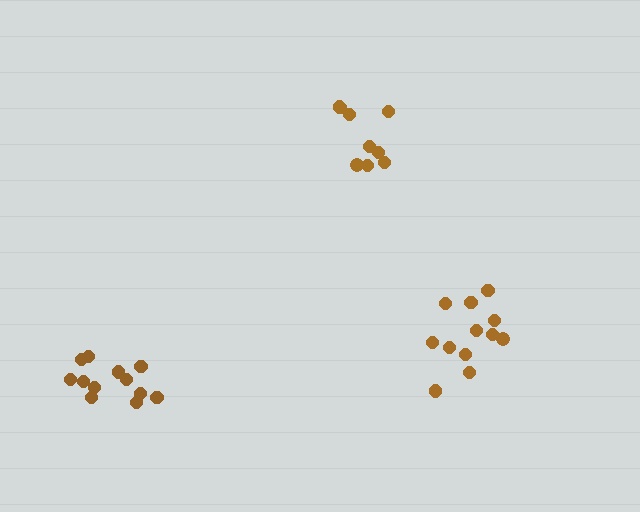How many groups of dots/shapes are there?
There are 3 groups.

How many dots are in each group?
Group 1: 12 dots, Group 2: 9 dots, Group 3: 12 dots (33 total).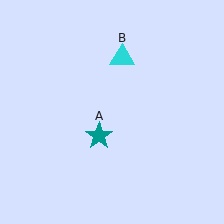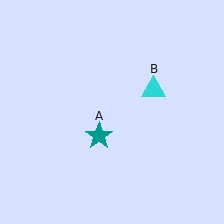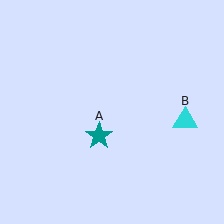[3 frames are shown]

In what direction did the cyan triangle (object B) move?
The cyan triangle (object B) moved down and to the right.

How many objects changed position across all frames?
1 object changed position: cyan triangle (object B).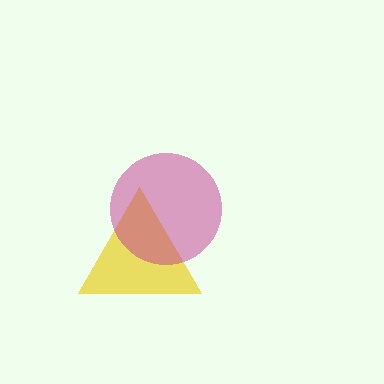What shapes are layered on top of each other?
The layered shapes are: a yellow triangle, a magenta circle.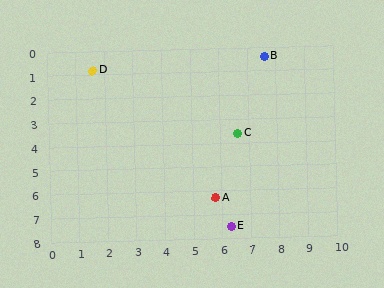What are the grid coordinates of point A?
Point A is at approximately (5.8, 6.3).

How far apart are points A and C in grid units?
Points A and C are about 2.8 grid units apart.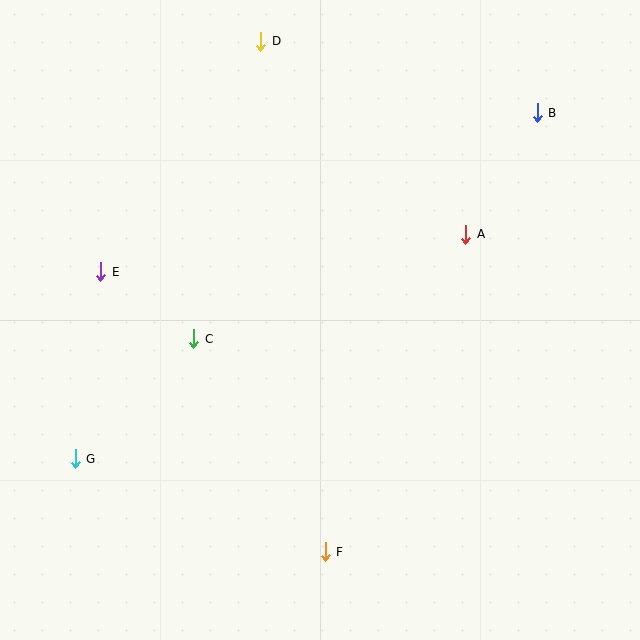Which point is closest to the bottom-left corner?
Point G is closest to the bottom-left corner.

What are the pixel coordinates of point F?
Point F is at (325, 552).